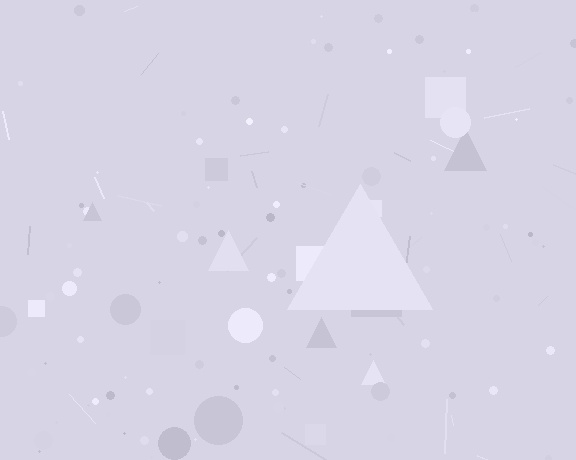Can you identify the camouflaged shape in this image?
The camouflaged shape is a triangle.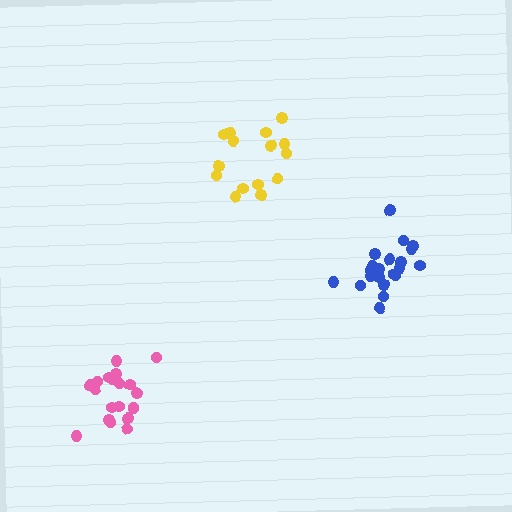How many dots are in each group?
Group 1: 21 dots, Group 2: 16 dots, Group 3: 20 dots (57 total).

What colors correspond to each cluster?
The clusters are colored: blue, yellow, pink.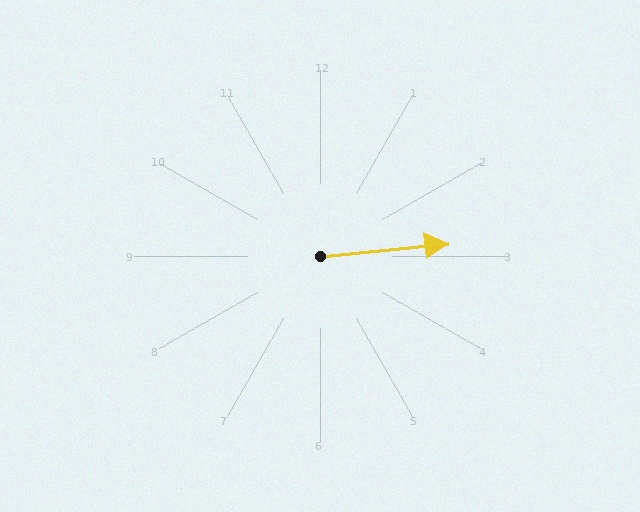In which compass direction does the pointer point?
East.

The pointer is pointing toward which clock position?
Roughly 3 o'clock.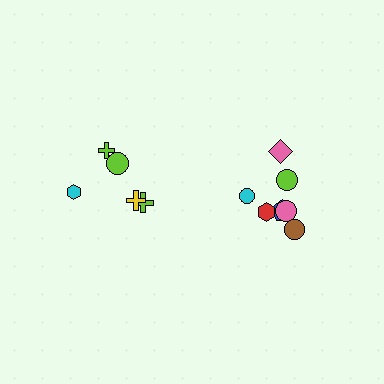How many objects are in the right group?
There are 7 objects.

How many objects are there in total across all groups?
There are 12 objects.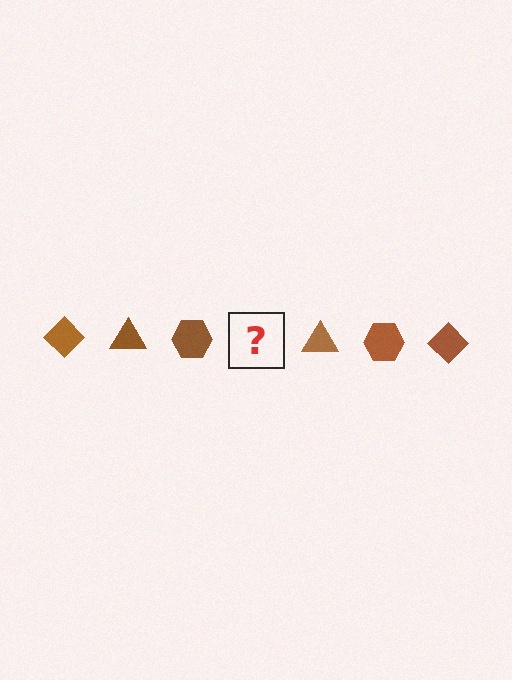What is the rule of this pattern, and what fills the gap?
The rule is that the pattern cycles through diamond, triangle, hexagon shapes in brown. The gap should be filled with a brown diamond.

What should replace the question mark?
The question mark should be replaced with a brown diamond.